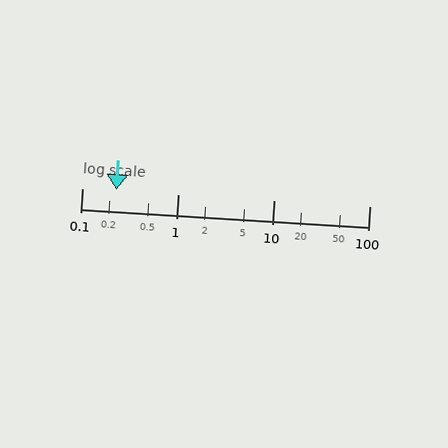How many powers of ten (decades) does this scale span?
The scale spans 3 decades, from 0.1 to 100.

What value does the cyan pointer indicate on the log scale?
The pointer indicates approximately 0.23.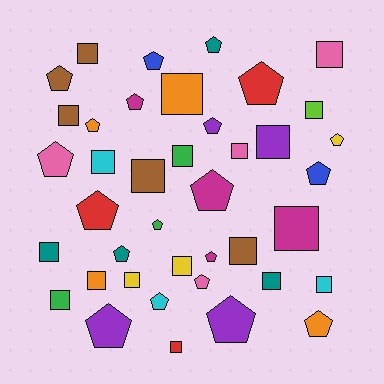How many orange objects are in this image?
There are 4 orange objects.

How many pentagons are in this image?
There are 20 pentagons.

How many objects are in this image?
There are 40 objects.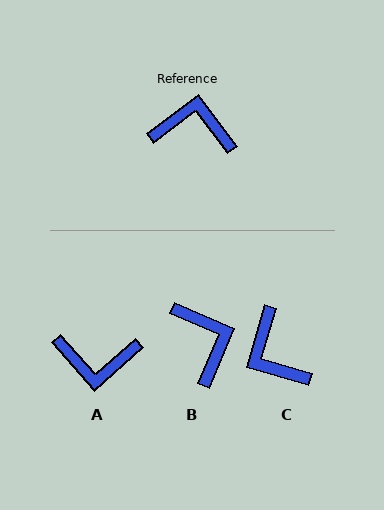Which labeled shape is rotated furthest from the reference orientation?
A, about 176 degrees away.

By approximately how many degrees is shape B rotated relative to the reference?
Approximately 60 degrees clockwise.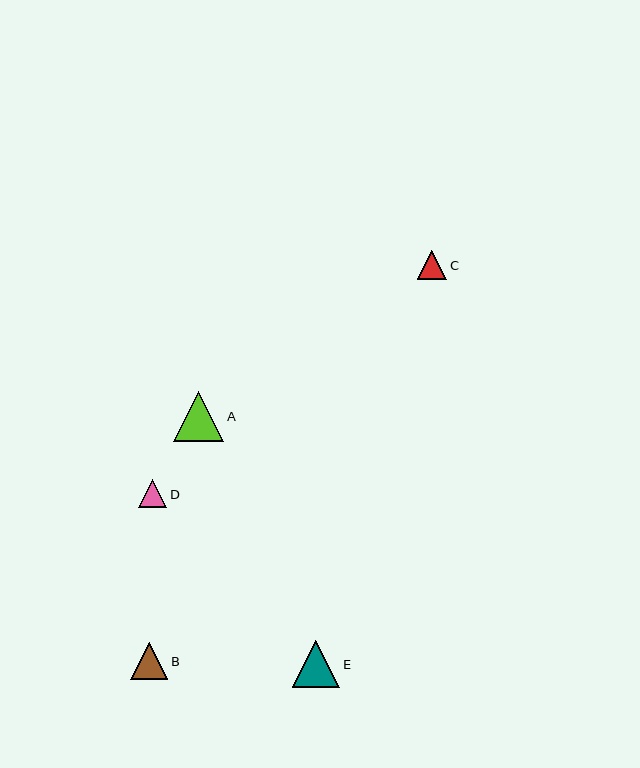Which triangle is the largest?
Triangle A is the largest with a size of approximately 50 pixels.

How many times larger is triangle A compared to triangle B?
Triangle A is approximately 1.4 times the size of triangle B.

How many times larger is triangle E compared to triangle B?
Triangle E is approximately 1.3 times the size of triangle B.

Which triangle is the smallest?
Triangle D is the smallest with a size of approximately 28 pixels.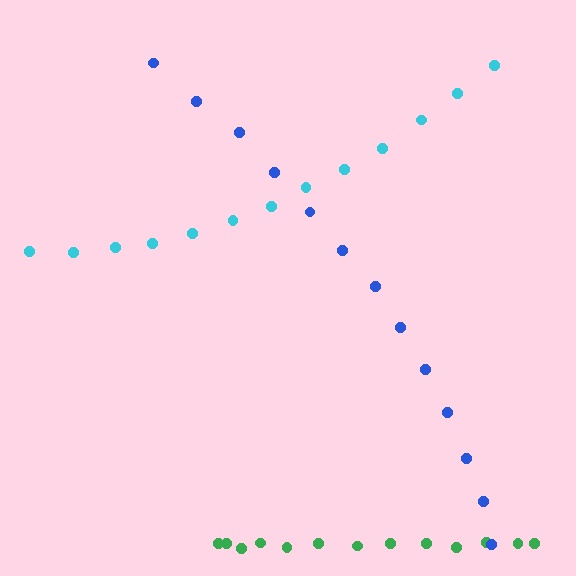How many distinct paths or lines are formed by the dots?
There are 3 distinct paths.